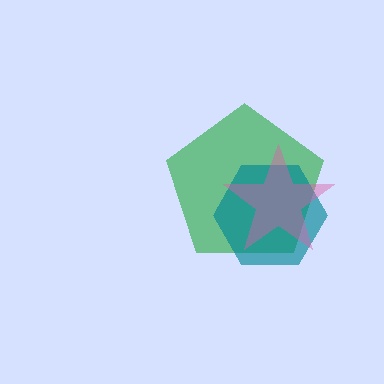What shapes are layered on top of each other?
The layered shapes are: a green pentagon, a teal hexagon, a pink star.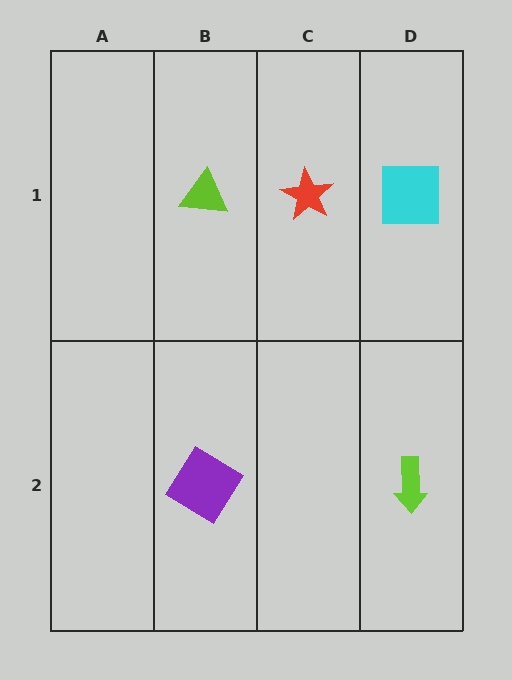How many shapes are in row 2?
2 shapes.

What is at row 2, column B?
A purple diamond.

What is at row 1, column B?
A lime triangle.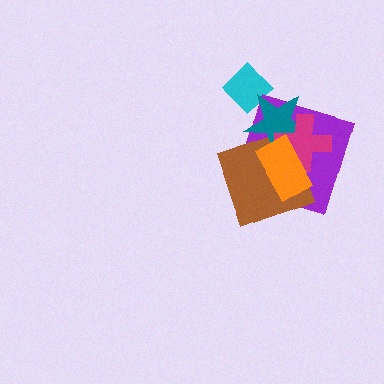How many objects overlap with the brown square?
4 objects overlap with the brown square.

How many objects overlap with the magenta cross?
4 objects overlap with the magenta cross.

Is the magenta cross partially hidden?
Yes, it is partially covered by another shape.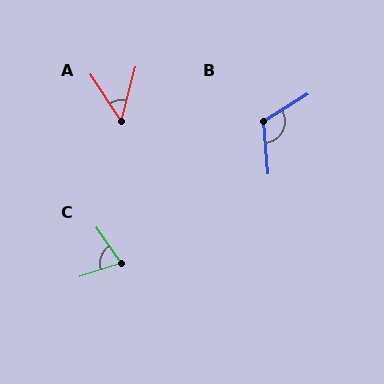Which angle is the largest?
B, at approximately 116 degrees.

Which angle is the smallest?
A, at approximately 48 degrees.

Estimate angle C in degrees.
Approximately 74 degrees.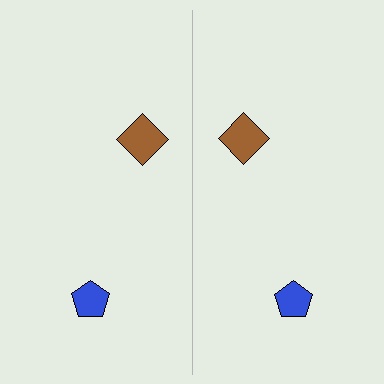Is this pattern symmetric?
Yes, this pattern has bilateral (reflection) symmetry.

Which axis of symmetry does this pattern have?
The pattern has a vertical axis of symmetry running through the center of the image.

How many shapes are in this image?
There are 4 shapes in this image.